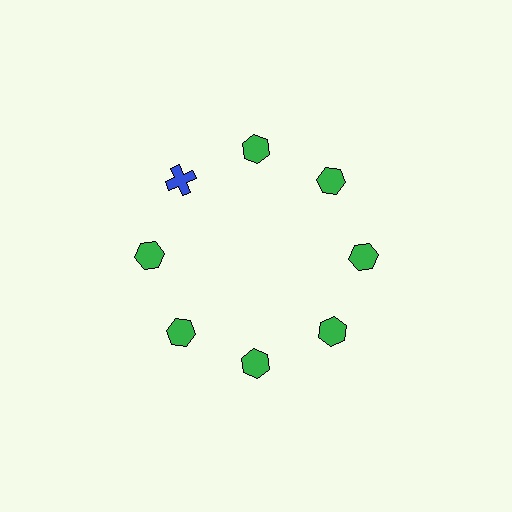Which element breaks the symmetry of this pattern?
The blue cross at roughly the 10 o'clock position breaks the symmetry. All other shapes are green hexagons.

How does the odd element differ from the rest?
It differs in both color (blue instead of green) and shape (cross instead of hexagon).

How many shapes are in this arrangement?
There are 8 shapes arranged in a ring pattern.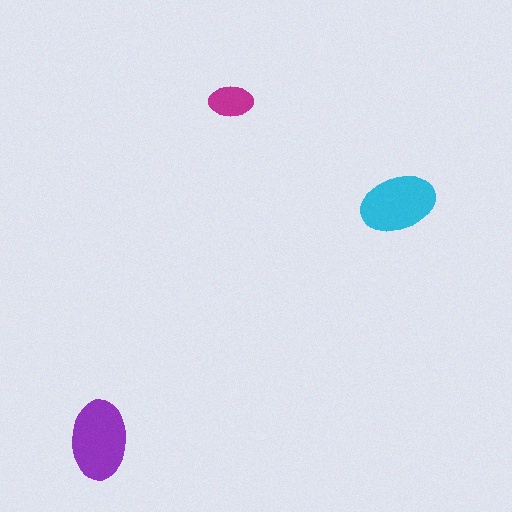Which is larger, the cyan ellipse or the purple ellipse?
The purple one.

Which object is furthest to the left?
The purple ellipse is leftmost.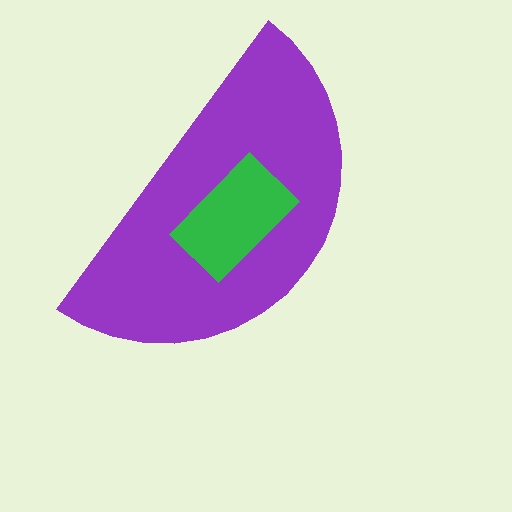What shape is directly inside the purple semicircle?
The green rectangle.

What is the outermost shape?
The purple semicircle.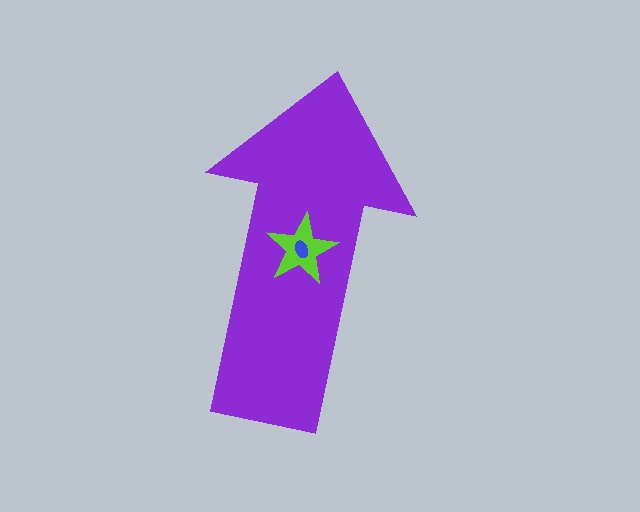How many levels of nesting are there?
3.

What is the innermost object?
The blue ellipse.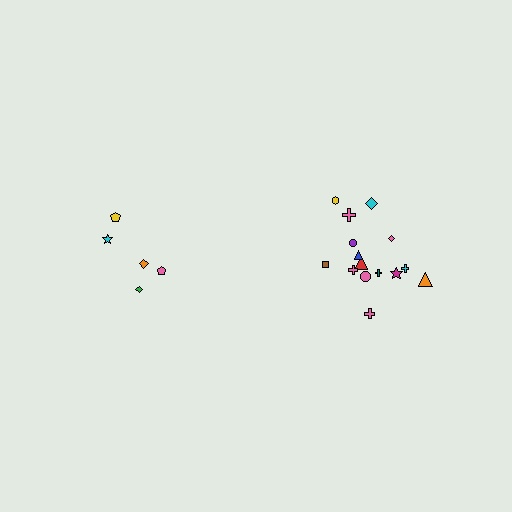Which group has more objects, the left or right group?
The right group.